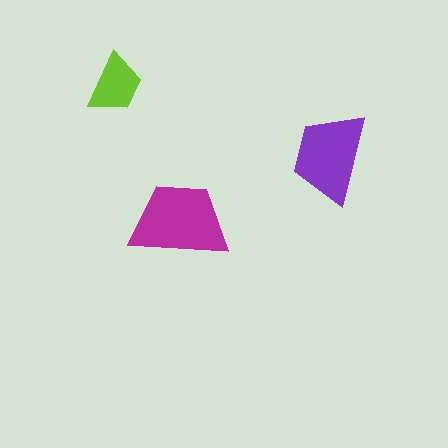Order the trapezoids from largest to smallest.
the magenta one, the purple one, the lime one.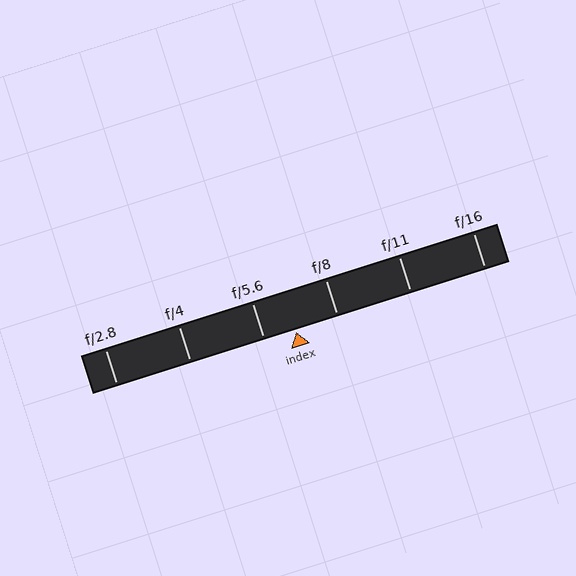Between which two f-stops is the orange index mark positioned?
The index mark is between f/5.6 and f/8.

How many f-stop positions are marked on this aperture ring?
There are 6 f-stop positions marked.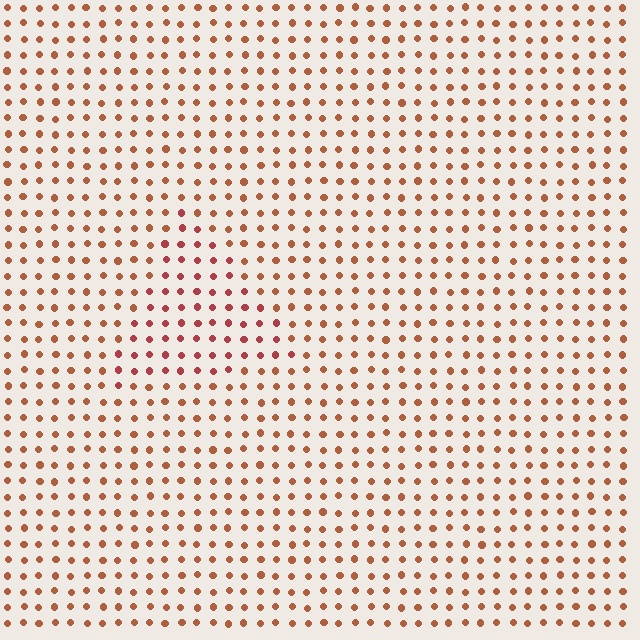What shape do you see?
I see a triangle.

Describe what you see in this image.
The image is filled with small brown elements in a uniform arrangement. A triangle-shaped region is visible where the elements are tinted to a slightly different hue, forming a subtle color boundary.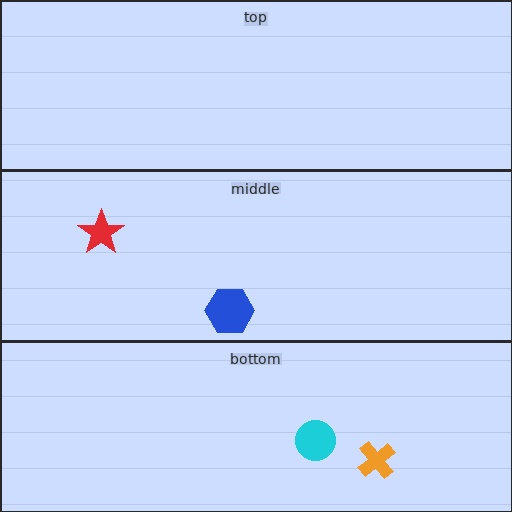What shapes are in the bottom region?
The cyan circle, the orange cross.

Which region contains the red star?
The middle region.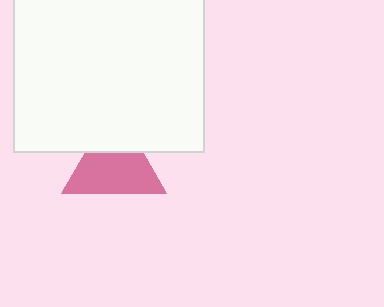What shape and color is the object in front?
The object in front is a white square.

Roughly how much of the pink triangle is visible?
Most of it is visible (roughly 68%).